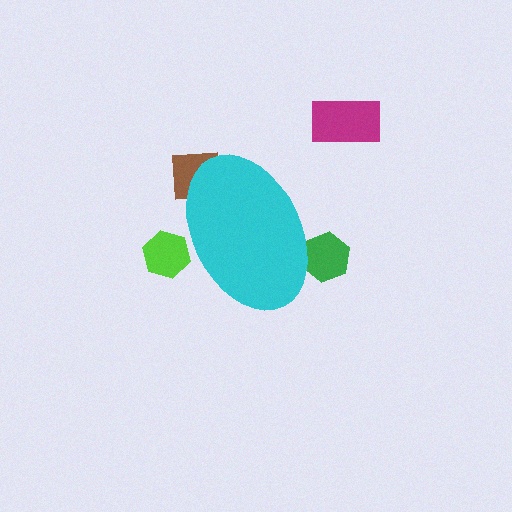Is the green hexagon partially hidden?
Yes, the green hexagon is partially hidden behind the cyan ellipse.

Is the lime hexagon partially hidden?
Yes, the lime hexagon is partially hidden behind the cyan ellipse.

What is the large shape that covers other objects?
A cyan ellipse.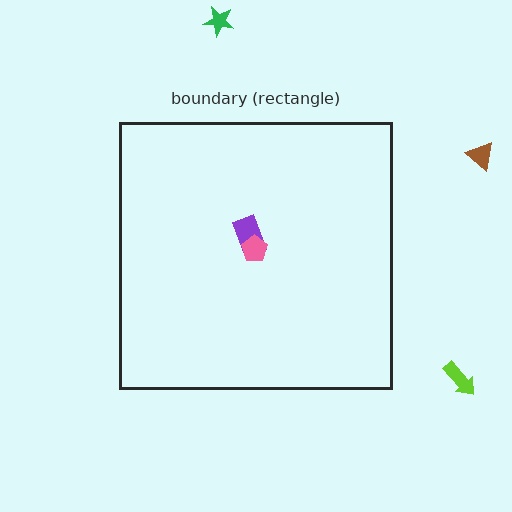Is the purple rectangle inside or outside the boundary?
Inside.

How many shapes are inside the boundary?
2 inside, 3 outside.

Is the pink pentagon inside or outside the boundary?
Inside.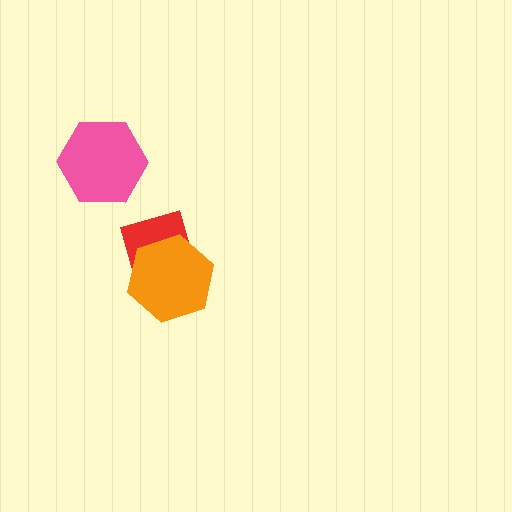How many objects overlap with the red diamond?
1 object overlaps with the red diamond.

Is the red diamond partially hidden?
Yes, it is partially covered by another shape.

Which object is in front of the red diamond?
The orange hexagon is in front of the red diamond.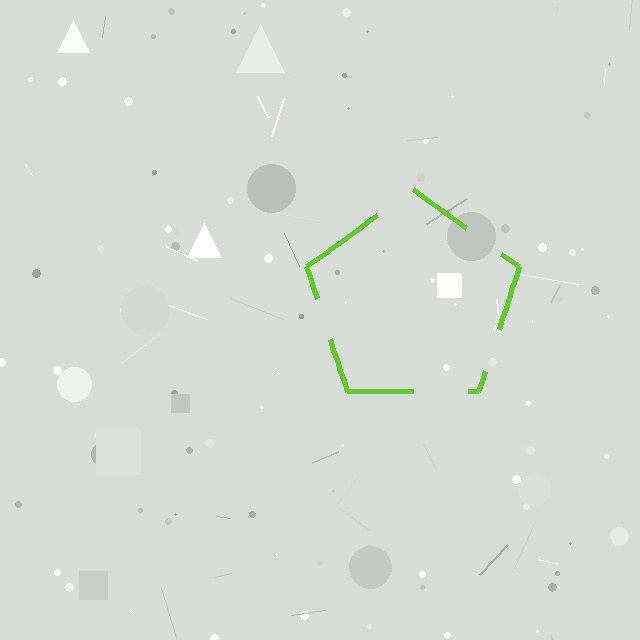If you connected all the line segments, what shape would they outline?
They would outline a pentagon.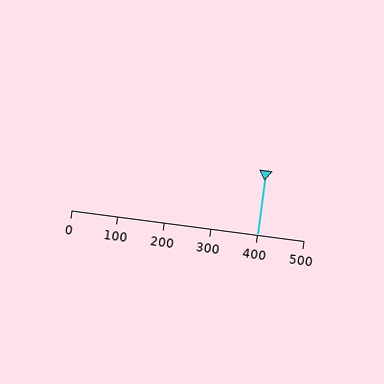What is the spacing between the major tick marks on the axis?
The major ticks are spaced 100 apart.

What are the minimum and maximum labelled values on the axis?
The axis runs from 0 to 500.